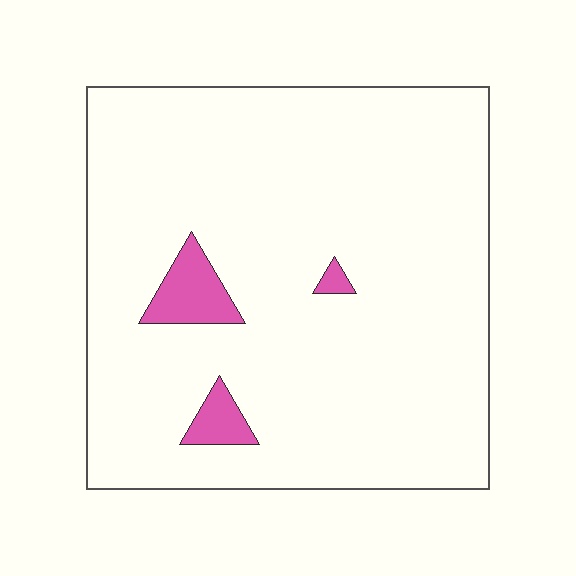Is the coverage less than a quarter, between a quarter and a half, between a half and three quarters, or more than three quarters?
Less than a quarter.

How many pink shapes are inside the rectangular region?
3.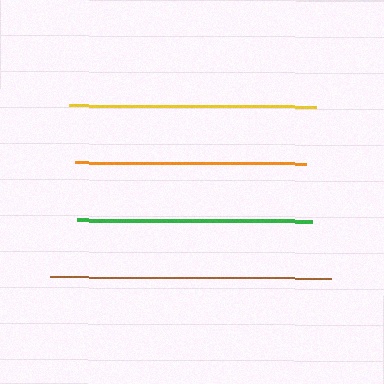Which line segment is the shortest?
The orange line is the shortest at approximately 231 pixels.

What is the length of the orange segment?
The orange segment is approximately 231 pixels long.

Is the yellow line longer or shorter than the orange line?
The yellow line is longer than the orange line.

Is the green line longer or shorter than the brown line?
The brown line is longer than the green line.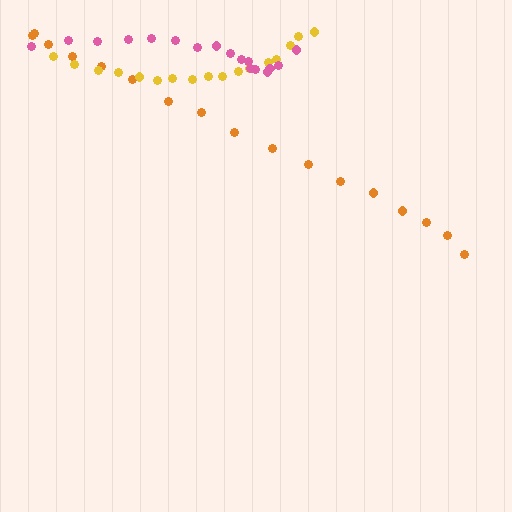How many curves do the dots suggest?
There are 3 distinct paths.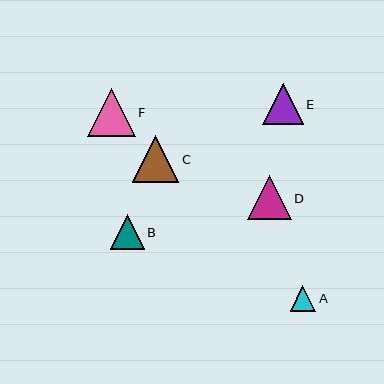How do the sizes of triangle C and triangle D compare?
Triangle C and triangle D are approximately the same size.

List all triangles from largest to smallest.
From largest to smallest: F, C, D, E, B, A.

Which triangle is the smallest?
Triangle A is the smallest with a size of approximately 26 pixels.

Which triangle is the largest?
Triangle F is the largest with a size of approximately 48 pixels.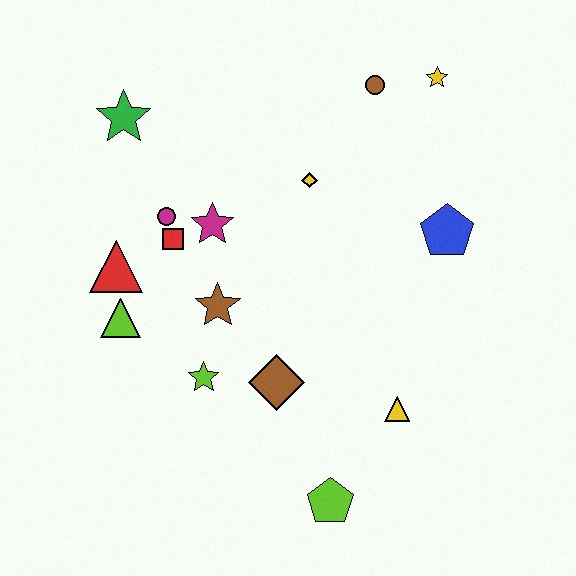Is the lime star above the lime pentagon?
Yes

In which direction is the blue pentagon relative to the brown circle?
The blue pentagon is below the brown circle.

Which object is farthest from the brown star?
The yellow star is farthest from the brown star.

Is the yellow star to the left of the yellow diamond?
No